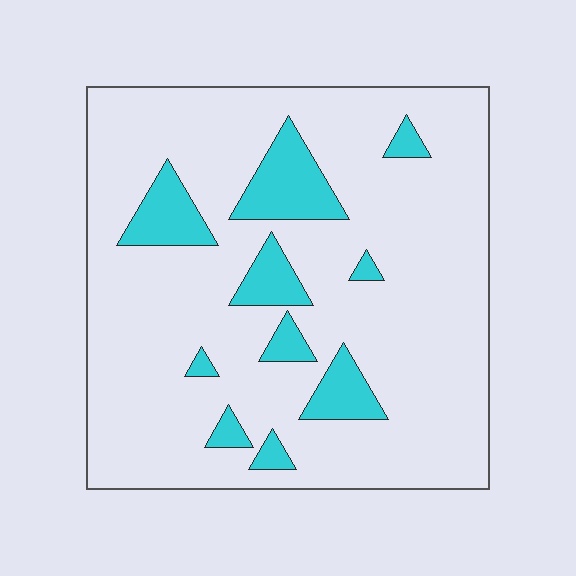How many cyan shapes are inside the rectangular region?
10.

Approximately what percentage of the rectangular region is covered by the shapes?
Approximately 15%.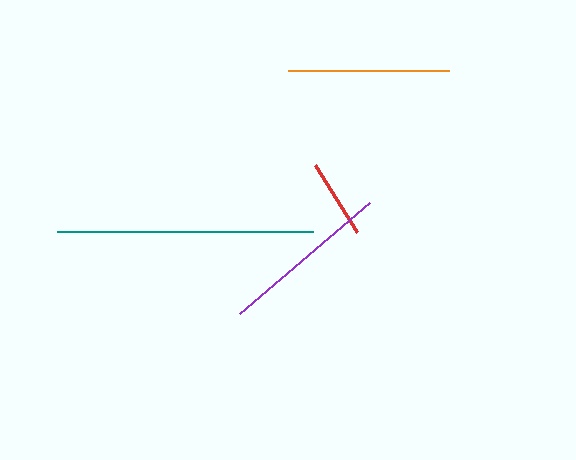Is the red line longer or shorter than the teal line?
The teal line is longer than the red line.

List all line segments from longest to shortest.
From longest to shortest: teal, purple, orange, red.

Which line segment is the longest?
The teal line is the longest at approximately 256 pixels.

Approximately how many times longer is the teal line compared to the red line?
The teal line is approximately 3.2 times the length of the red line.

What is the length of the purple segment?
The purple segment is approximately 171 pixels long.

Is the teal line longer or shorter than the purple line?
The teal line is longer than the purple line.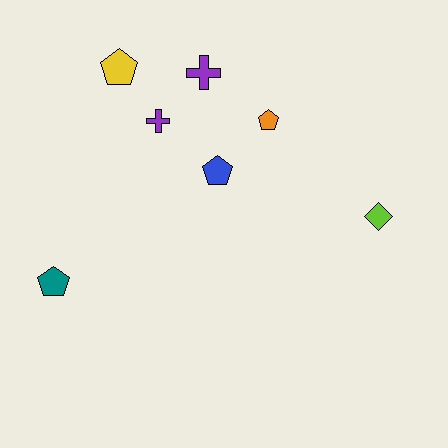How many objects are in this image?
There are 7 objects.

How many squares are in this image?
There are no squares.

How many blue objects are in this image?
There is 1 blue object.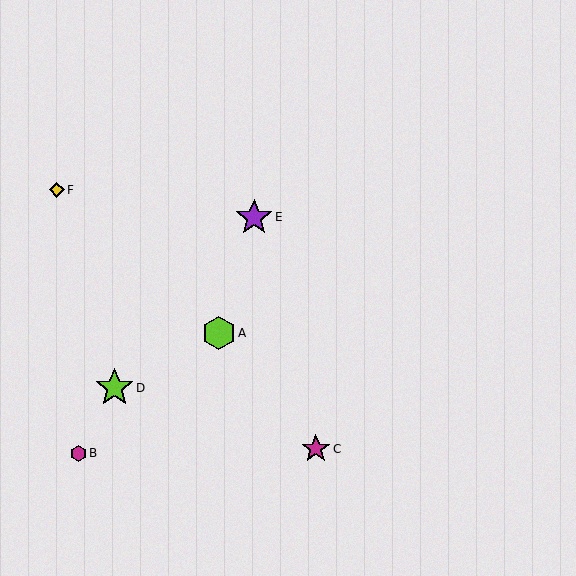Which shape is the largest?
The lime star (labeled D) is the largest.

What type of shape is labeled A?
Shape A is a lime hexagon.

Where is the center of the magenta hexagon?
The center of the magenta hexagon is at (78, 453).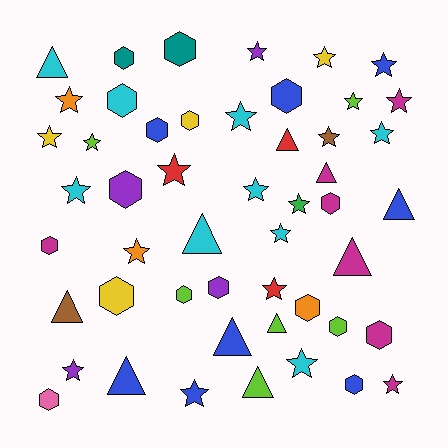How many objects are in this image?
There are 50 objects.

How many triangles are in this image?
There are 11 triangles.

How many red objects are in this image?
There are 3 red objects.